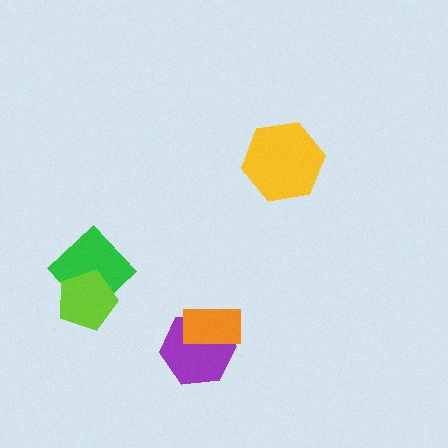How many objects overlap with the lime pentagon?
1 object overlaps with the lime pentagon.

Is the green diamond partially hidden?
Yes, it is partially covered by another shape.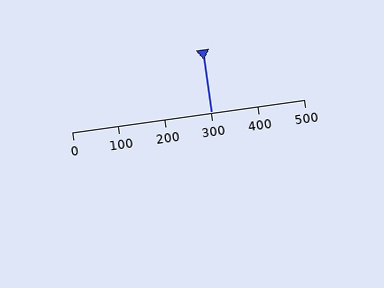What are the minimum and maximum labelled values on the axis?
The axis runs from 0 to 500.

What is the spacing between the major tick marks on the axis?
The major ticks are spaced 100 apart.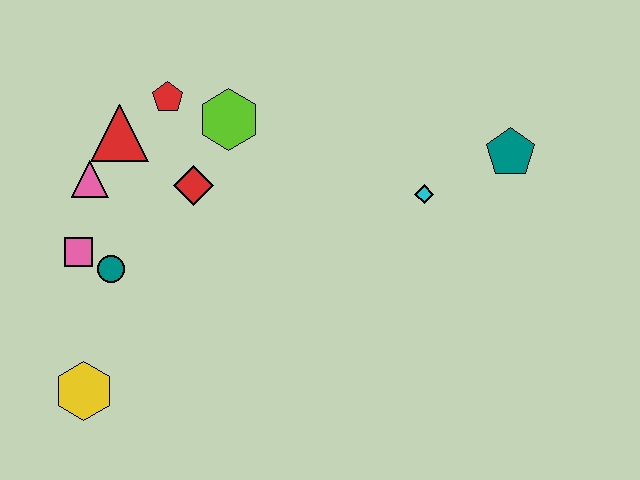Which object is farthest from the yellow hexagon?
The teal pentagon is farthest from the yellow hexagon.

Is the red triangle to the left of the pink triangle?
No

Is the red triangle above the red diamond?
Yes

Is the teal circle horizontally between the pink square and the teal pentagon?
Yes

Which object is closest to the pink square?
The teal circle is closest to the pink square.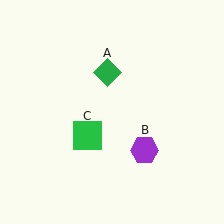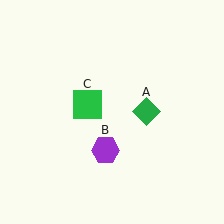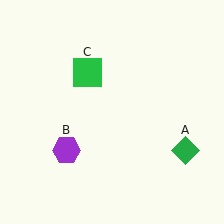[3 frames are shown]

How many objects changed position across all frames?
3 objects changed position: green diamond (object A), purple hexagon (object B), green square (object C).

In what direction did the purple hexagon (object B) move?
The purple hexagon (object B) moved left.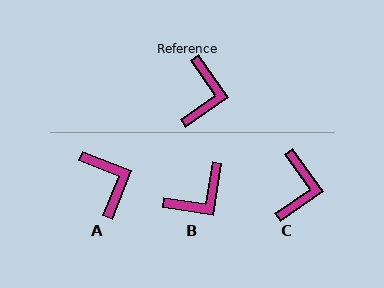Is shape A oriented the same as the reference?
No, it is off by about 33 degrees.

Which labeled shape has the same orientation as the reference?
C.